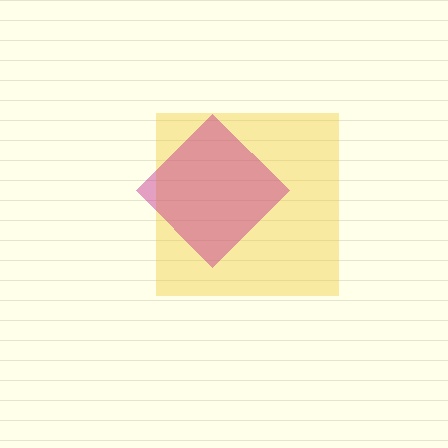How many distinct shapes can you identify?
There are 2 distinct shapes: a yellow square, a magenta diamond.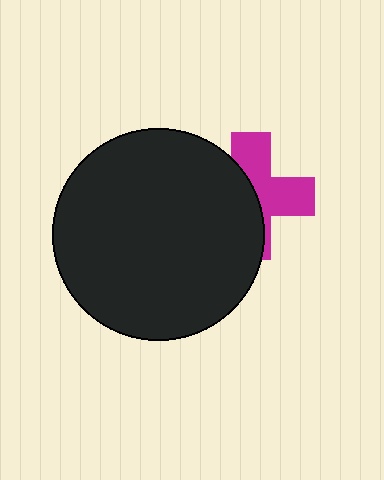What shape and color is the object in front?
The object in front is a black circle.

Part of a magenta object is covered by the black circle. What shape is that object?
It is a cross.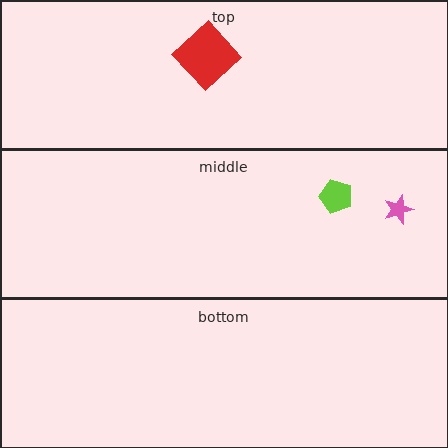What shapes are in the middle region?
The lime pentagon, the pink star.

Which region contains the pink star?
The middle region.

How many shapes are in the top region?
1.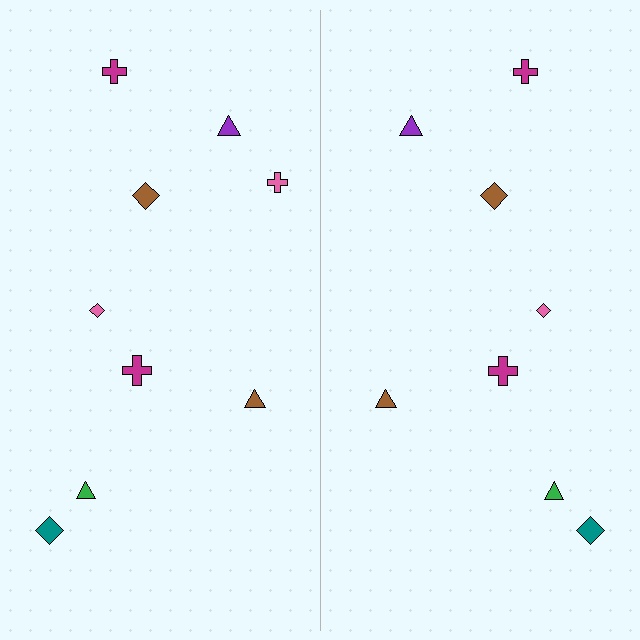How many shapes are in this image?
There are 17 shapes in this image.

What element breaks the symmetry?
A pink cross is missing from the right side.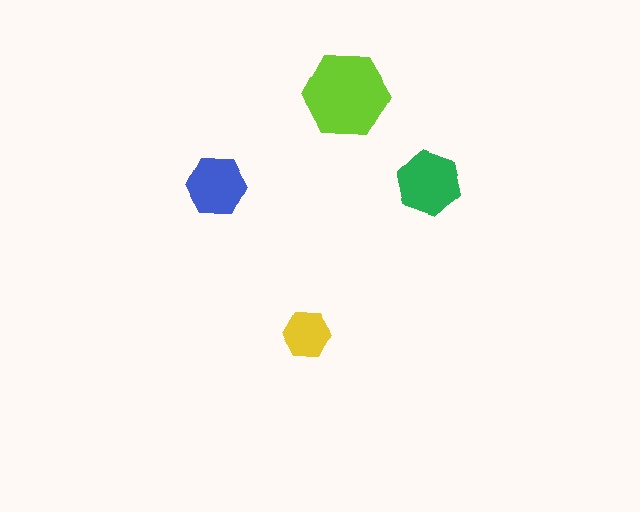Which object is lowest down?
The yellow hexagon is bottommost.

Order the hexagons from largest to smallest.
the lime one, the green one, the blue one, the yellow one.